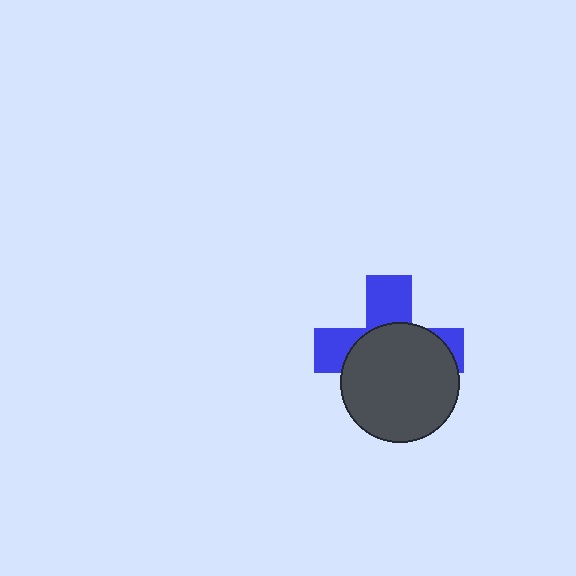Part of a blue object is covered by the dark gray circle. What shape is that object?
It is a cross.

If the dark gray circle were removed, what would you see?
You would see the complete blue cross.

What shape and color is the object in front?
The object in front is a dark gray circle.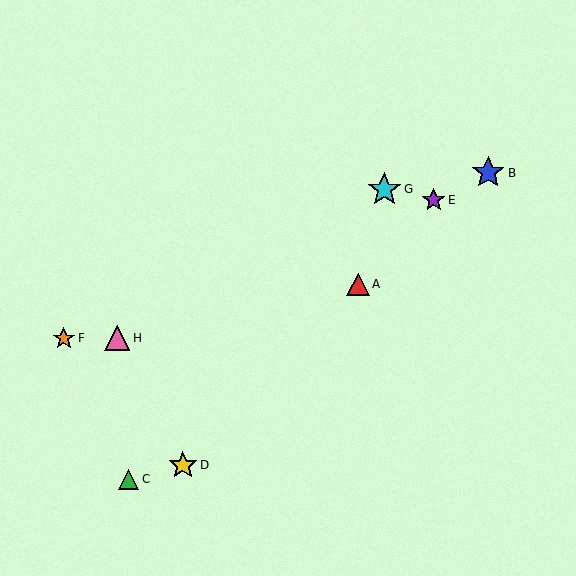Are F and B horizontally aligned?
No, F is at y≈338 and B is at y≈173.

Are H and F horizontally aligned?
Yes, both are at y≈338.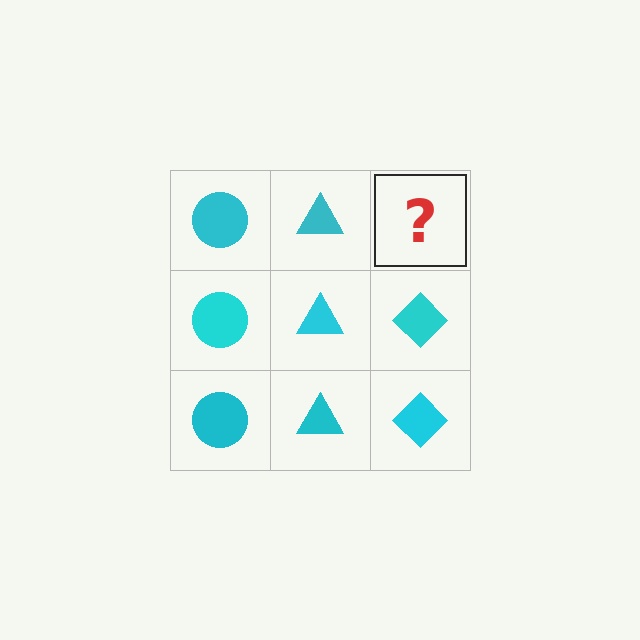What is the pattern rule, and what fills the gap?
The rule is that each column has a consistent shape. The gap should be filled with a cyan diamond.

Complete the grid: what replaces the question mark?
The question mark should be replaced with a cyan diamond.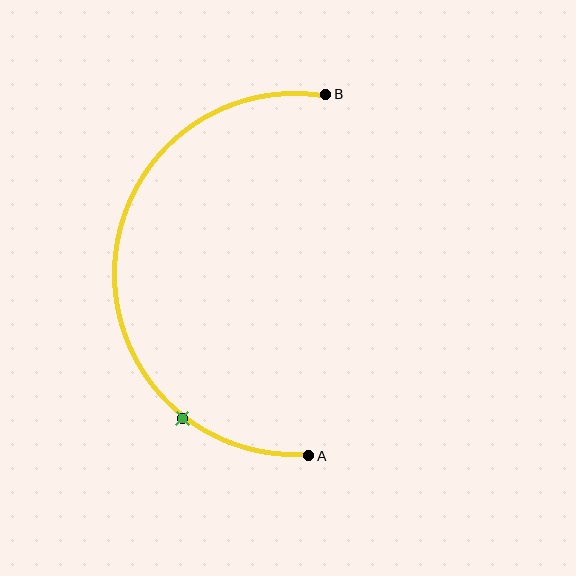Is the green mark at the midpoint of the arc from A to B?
No. The green mark lies on the arc but is closer to endpoint A. The arc midpoint would be at the point on the curve equidistant along the arc from both A and B.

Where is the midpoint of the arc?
The arc midpoint is the point on the curve farthest from the straight line joining A and B. It sits to the left of that line.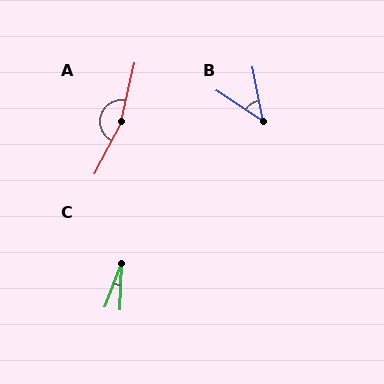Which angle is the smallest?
C, at approximately 19 degrees.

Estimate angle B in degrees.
Approximately 46 degrees.